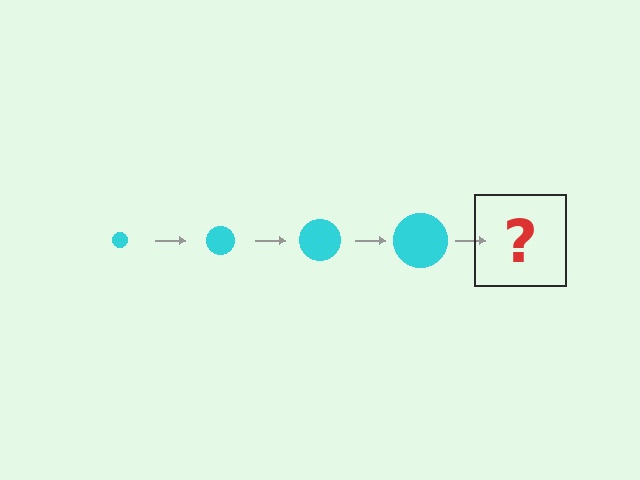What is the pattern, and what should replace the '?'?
The pattern is that the circle gets progressively larger each step. The '?' should be a cyan circle, larger than the previous one.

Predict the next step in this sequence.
The next step is a cyan circle, larger than the previous one.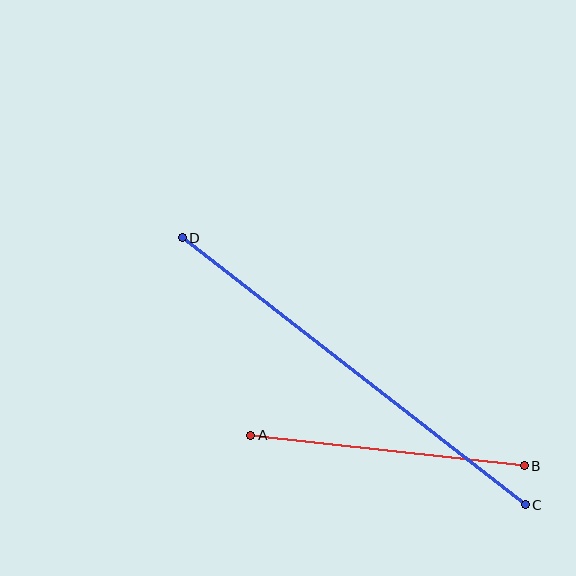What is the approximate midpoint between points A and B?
The midpoint is at approximately (388, 450) pixels.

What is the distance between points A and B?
The distance is approximately 276 pixels.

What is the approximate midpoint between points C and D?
The midpoint is at approximately (354, 371) pixels.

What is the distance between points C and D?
The distance is approximately 435 pixels.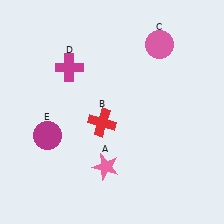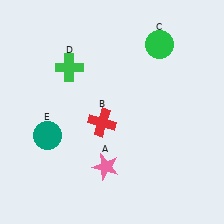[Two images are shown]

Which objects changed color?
C changed from pink to green. D changed from magenta to green. E changed from magenta to teal.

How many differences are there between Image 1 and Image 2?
There are 3 differences between the two images.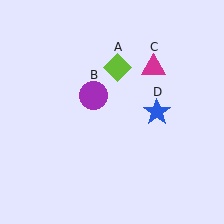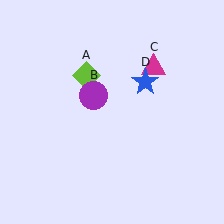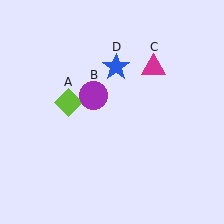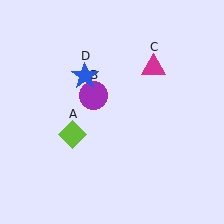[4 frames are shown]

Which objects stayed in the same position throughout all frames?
Purple circle (object B) and magenta triangle (object C) remained stationary.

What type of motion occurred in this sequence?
The lime diamond (object A), blue star (object D) rotated counterclockwise around the center of the scene.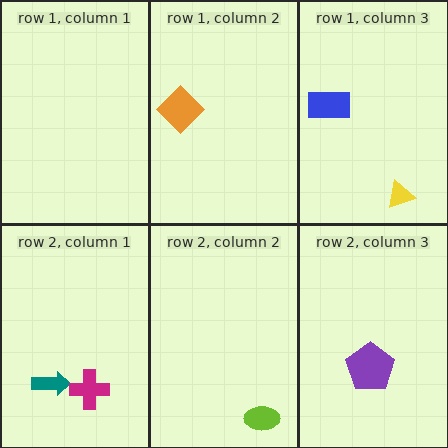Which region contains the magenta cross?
The row 2, column 1 region.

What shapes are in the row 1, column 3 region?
The blue rectangle, the yellow triangle.